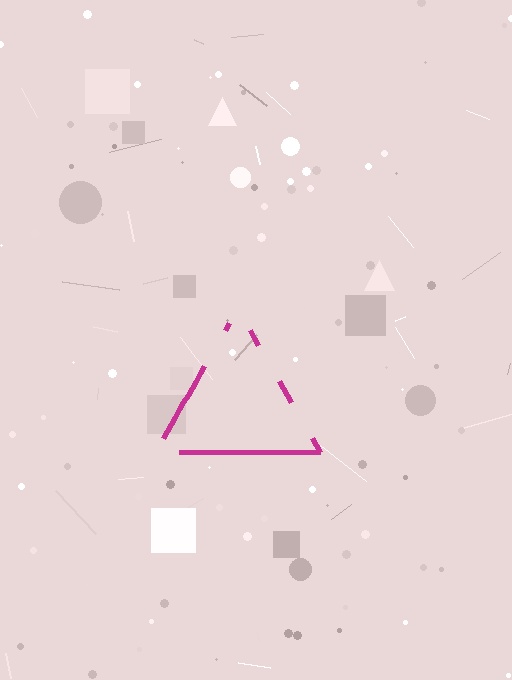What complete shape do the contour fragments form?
The contour fragments form a triangle.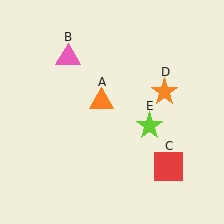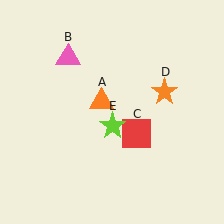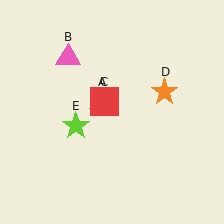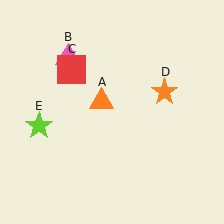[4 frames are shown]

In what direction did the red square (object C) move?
The red square (object C) moved up and to the left.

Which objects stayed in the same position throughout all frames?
Orange triangle (object A) and pink triangle (object B) and orange star (object D) remained stationary.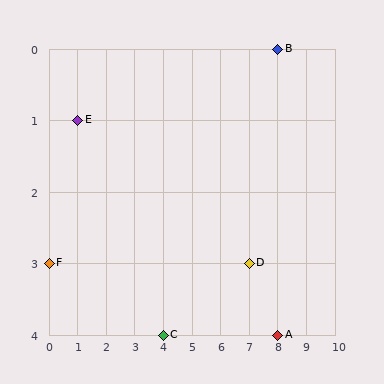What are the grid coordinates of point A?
Point A is at grid coordinates (8, 4).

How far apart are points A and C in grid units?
Points A and C are 4 columns apart.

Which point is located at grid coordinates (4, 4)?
Point C is at (4, 4).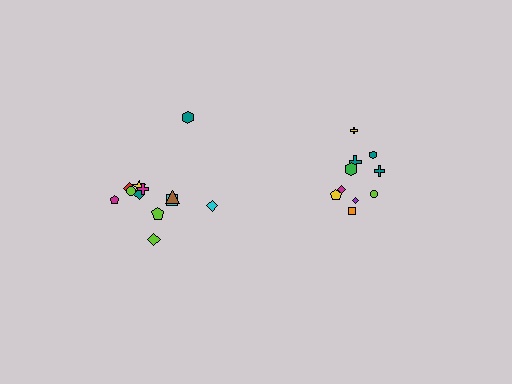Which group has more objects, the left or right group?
The left group.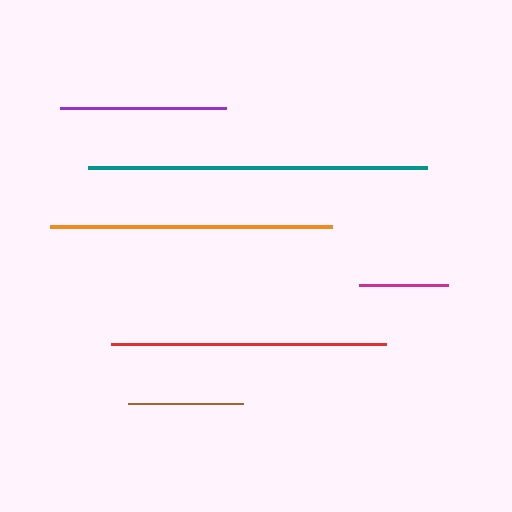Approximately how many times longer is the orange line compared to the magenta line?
The orange line is approximately 3.2 times the length of the magenta line.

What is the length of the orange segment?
The orange segment is approximately 282 pixels long.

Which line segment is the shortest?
The magenta line is the shortest at approximately 88 pixels.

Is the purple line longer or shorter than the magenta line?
The purple line is longer than the magenta line.